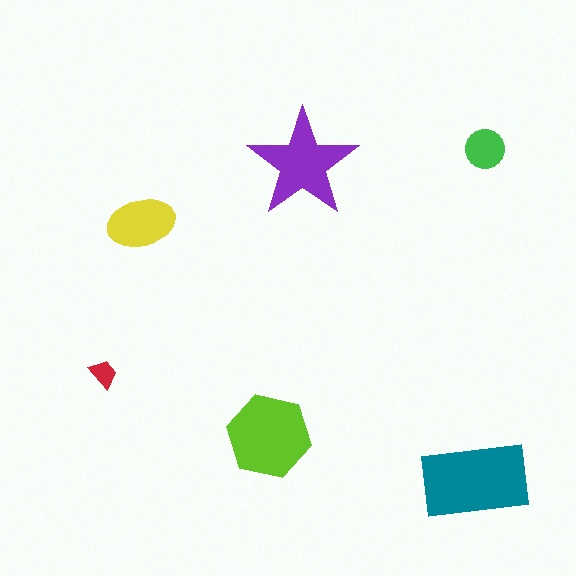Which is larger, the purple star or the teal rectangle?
The teal rectangle.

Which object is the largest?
The teal rectangle.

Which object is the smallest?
The red trapezoid.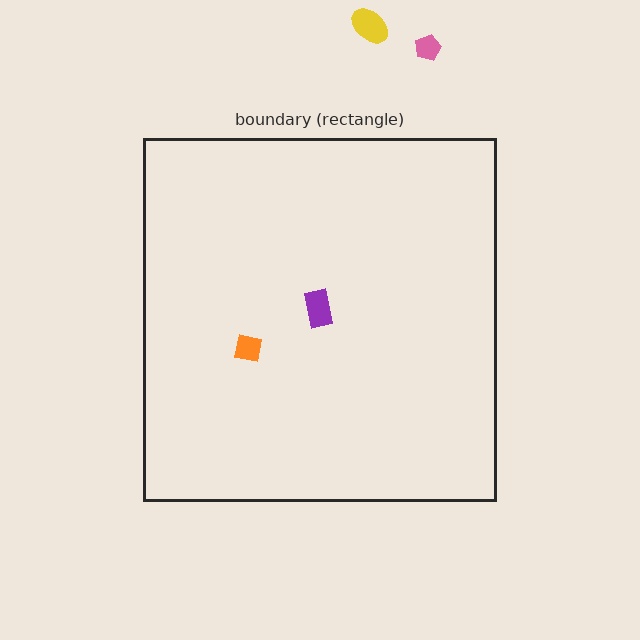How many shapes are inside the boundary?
2 inside, 2 outside.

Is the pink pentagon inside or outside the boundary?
Outside.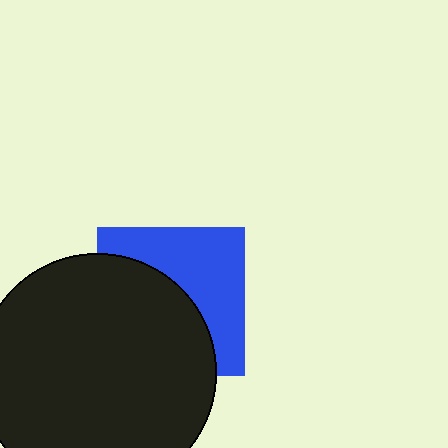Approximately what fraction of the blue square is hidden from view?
Roughly 53% of the blue square is hidden behind the black circle.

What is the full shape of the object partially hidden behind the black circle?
The partially hidden object is a blue square.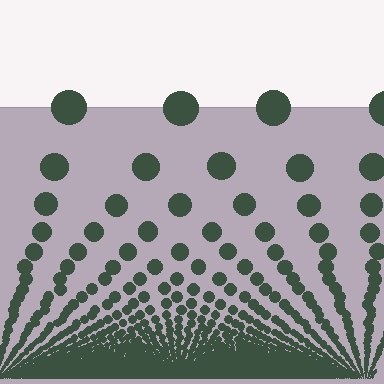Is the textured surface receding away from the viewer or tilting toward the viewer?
The surface appears to tilt toward the viewer. Texture elements get larger and sparser toward the top.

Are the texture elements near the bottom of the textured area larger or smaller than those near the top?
Smaller. The gradient is inverted — elements near the bottom are smaller and denser.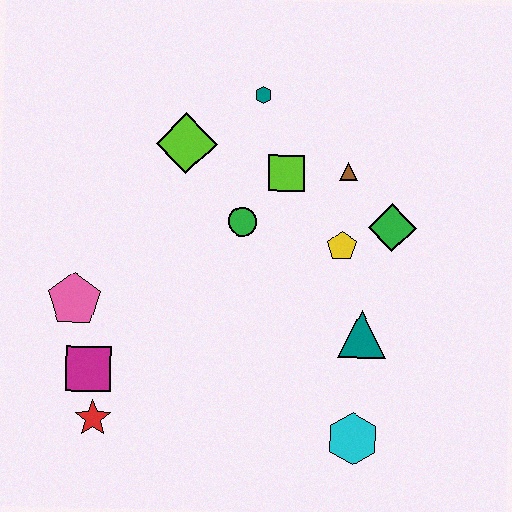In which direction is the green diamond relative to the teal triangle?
The green diamond is above the teal triangle.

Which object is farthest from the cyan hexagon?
The teal hexagon is farthest from the cyan hexagon.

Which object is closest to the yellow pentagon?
The green diamond is closest to the yellow pentagon.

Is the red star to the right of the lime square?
No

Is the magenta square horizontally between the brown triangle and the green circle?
No